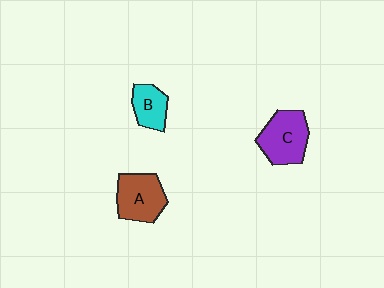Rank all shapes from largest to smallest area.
From largest to smallest: C (purple), A (brown), B (cyan).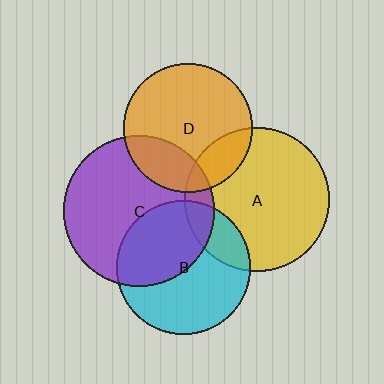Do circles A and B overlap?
Yes.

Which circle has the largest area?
Circle C (purple).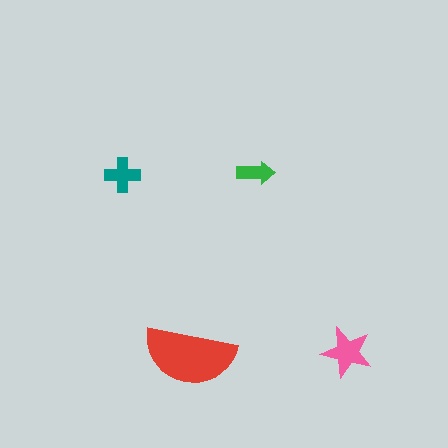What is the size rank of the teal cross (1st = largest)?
3rd.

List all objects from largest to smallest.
The red semicircle, the pink star, the teal cross, the green arrow.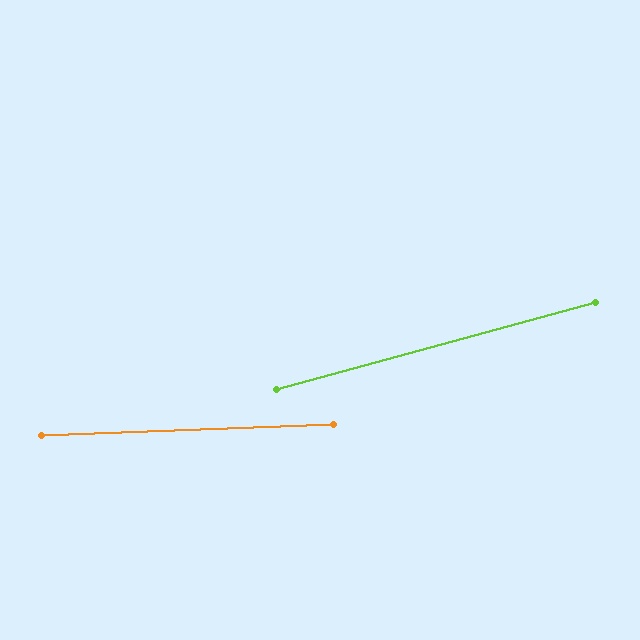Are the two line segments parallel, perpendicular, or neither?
Neither parallel nor perpendicular — they differ by about 13°.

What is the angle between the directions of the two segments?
Approximately 13 degrees.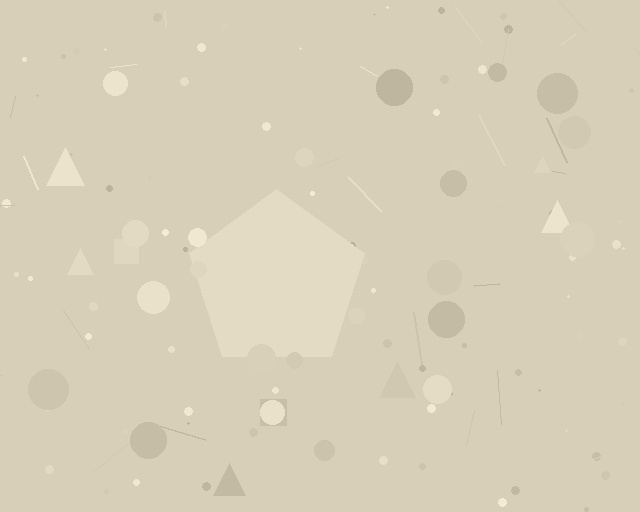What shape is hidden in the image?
A pentagon is hidden in the image.